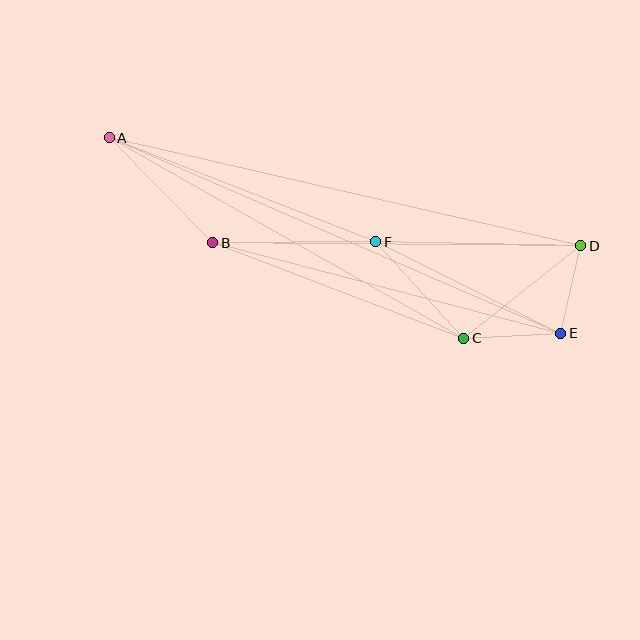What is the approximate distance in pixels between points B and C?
The distance between B and C is approximately 269 pixels.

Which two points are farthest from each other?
Points A and E are farthest from each other.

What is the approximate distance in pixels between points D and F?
The distance between D and F is approximately 205 pixels.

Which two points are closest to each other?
Points D and E are closest to each other.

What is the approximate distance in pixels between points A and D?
The distance between A and D is approximately 484 pixels.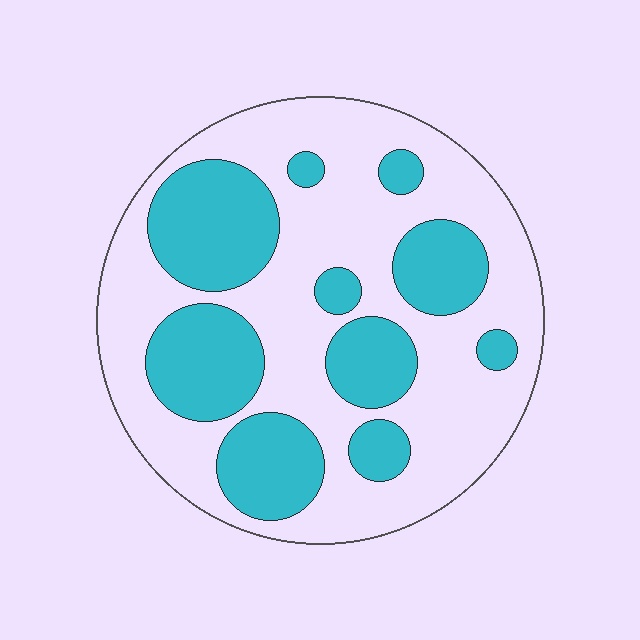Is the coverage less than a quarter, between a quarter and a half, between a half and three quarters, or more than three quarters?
Between a quarter and a half.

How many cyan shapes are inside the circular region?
10.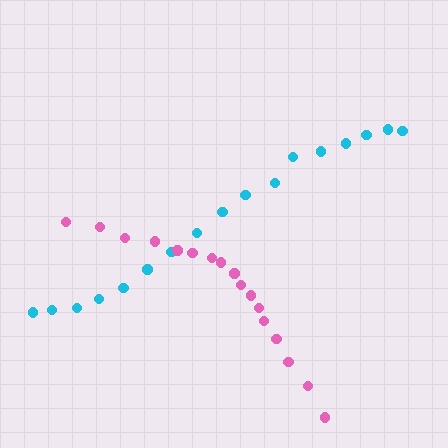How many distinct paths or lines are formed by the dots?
There are 2 distinct paths.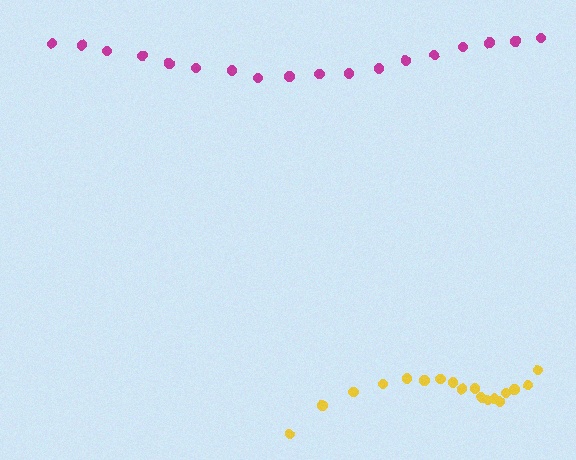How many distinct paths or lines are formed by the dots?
There are 2 distinct paths.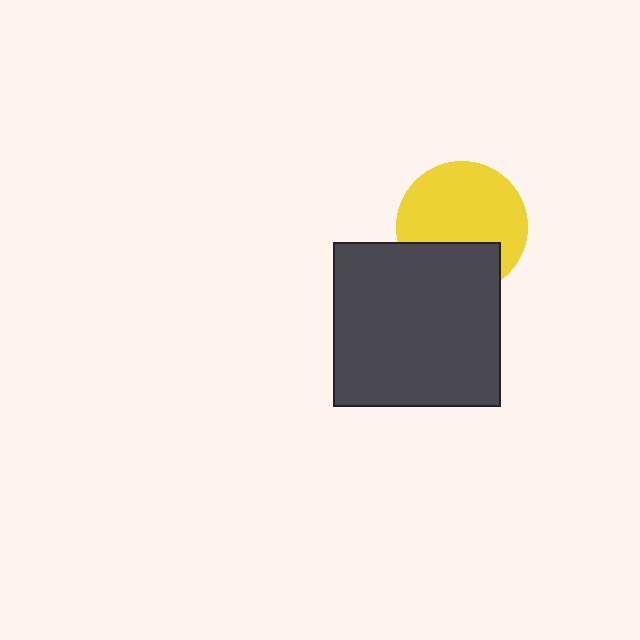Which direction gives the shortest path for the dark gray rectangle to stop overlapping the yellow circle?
Moving down gives the shortest separation.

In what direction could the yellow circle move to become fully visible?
The yellow circle could move up. That would shift it out from behind the dark gray rectangle entirely.